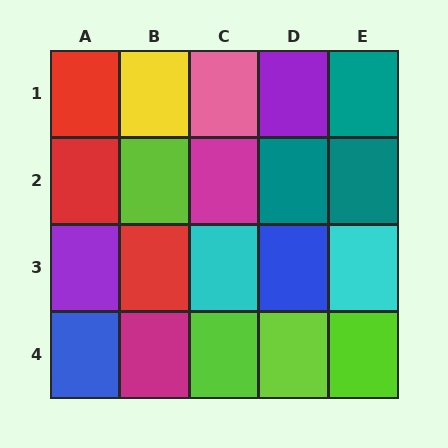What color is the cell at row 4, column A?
Blue.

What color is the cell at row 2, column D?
Teal.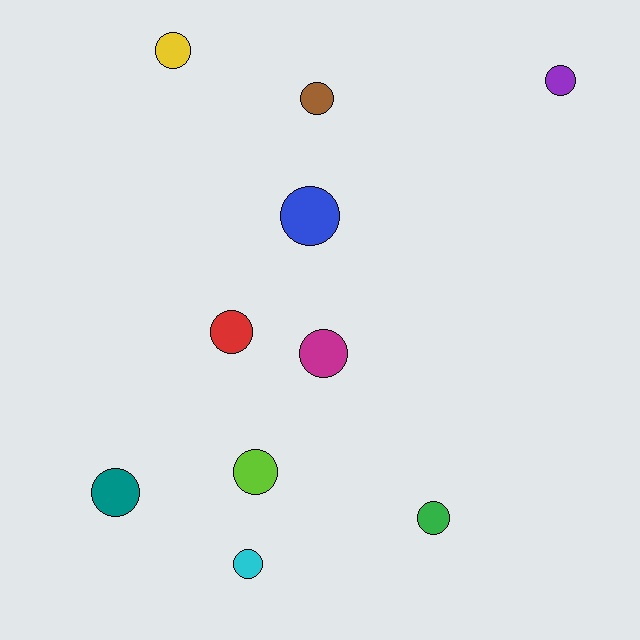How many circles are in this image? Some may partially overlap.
There are 10 circles.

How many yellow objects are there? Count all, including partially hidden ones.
There is 1 yellow object.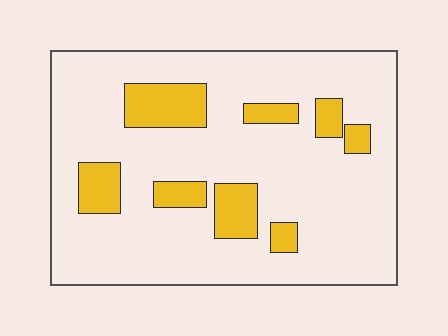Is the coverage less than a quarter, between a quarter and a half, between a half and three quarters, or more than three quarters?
Less than a quarter.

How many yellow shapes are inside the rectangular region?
8.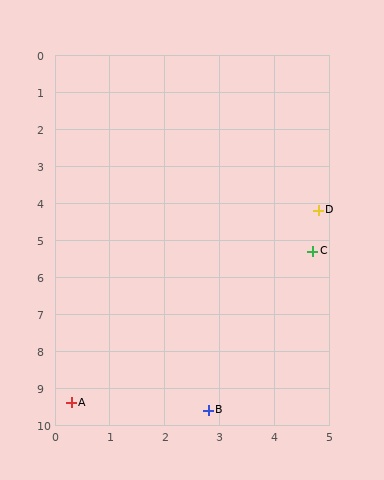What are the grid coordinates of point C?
Point C is at approximately (4.7, 5.3).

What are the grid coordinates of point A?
Point A is at approximately (0.3, 9.4).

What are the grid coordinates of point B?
Point B is at approximately (2.8, 9.6).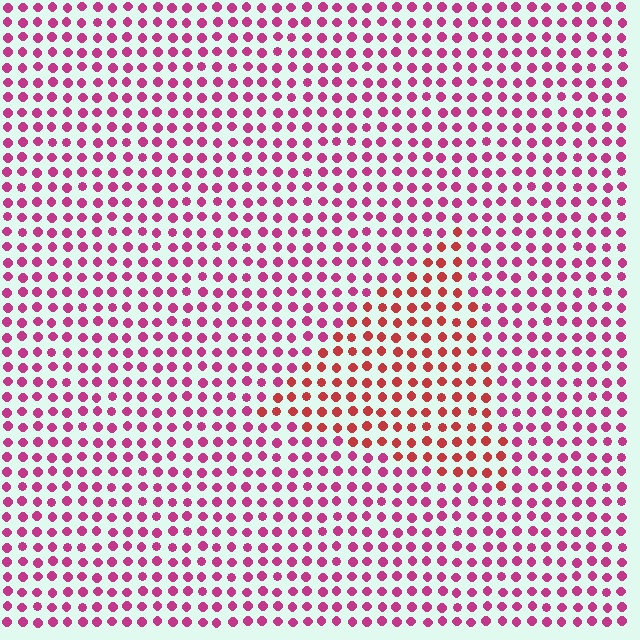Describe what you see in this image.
The image is filled with small magenta elements in a uniform arrangement. A triangle-shaped region is visible where the elements are tinted to a slightly different hue, forming a subtle color boundary.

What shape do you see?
I see a triangle.